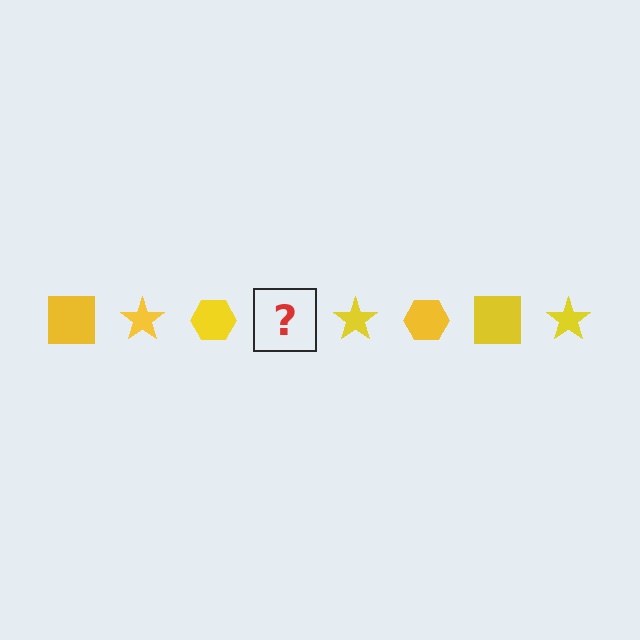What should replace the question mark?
The question mark should be replaced with a yellow square.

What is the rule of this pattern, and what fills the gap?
The rule is that the pattern cycles through square, star, hexagon shapes in yellow. The gap should be filled with a yellow square.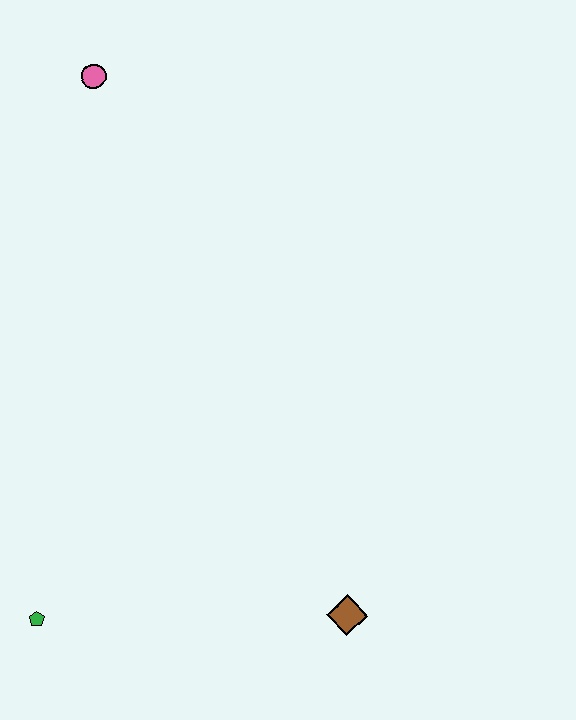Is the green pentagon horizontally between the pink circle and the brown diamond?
No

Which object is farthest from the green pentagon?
The pink circle is farthest from the green pentagon.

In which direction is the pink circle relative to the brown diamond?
The pink circle is above the brown diamond.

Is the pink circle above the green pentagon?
Yes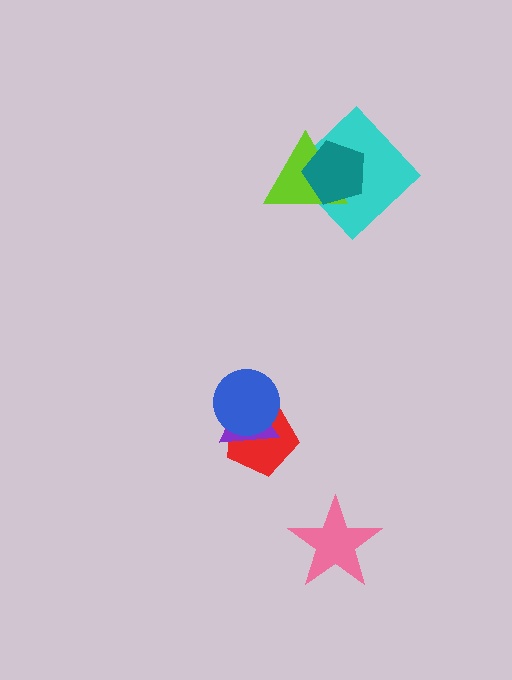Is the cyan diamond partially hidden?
Yes, it is partially covered by another shape.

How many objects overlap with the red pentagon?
2 objects overlap with the red pentagon.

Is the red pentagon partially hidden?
Yes, it is partially covered by another shape.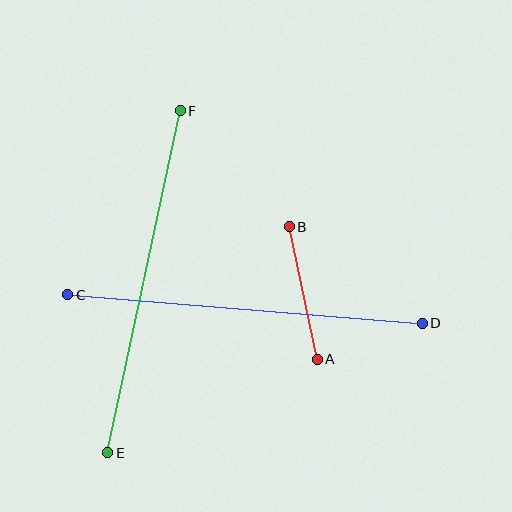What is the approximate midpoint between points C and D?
The midpoint is at approximately (245, 309) pixels.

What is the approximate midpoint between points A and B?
The midpoint is at approximately (303, 293) pixels.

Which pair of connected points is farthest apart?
Points C and D are farthest apart.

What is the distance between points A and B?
The distance is approximately 136 pixels.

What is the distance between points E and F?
The distance is approximately 350 pixels.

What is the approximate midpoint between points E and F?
The midpoint is at approximately (144, 282) pixels.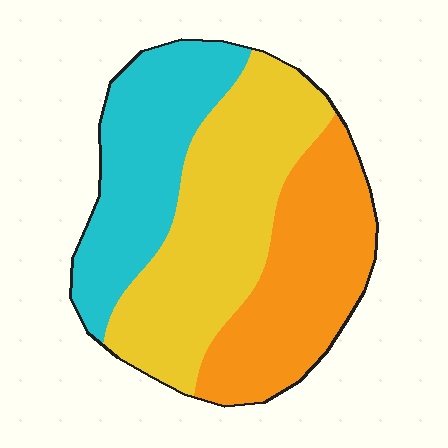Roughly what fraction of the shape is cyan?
Cyan covers 29% of the shape.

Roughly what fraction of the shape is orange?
Orange covers roughly 30% of the shape.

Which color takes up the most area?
Yellow, at roughly 40%.